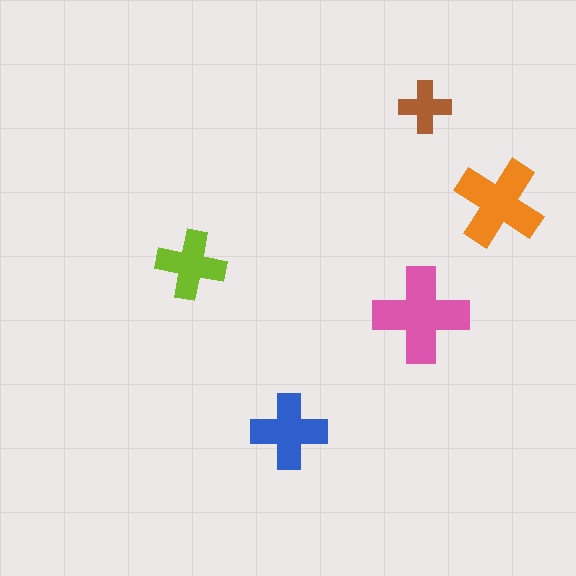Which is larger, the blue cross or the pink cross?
The pink one.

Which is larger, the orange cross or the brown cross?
The orange one.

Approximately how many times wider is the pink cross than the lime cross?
About 1.5 times wider.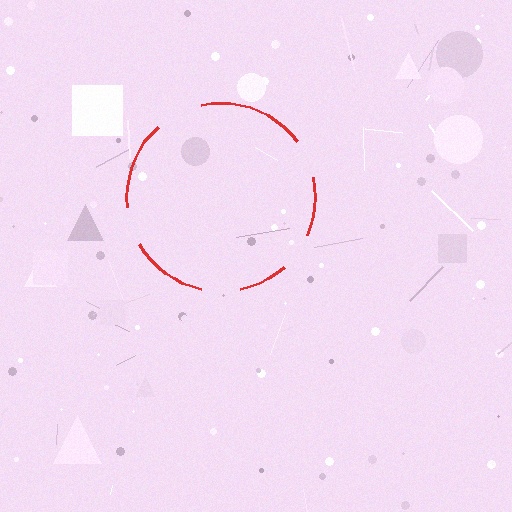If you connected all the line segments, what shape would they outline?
They would outline a circle.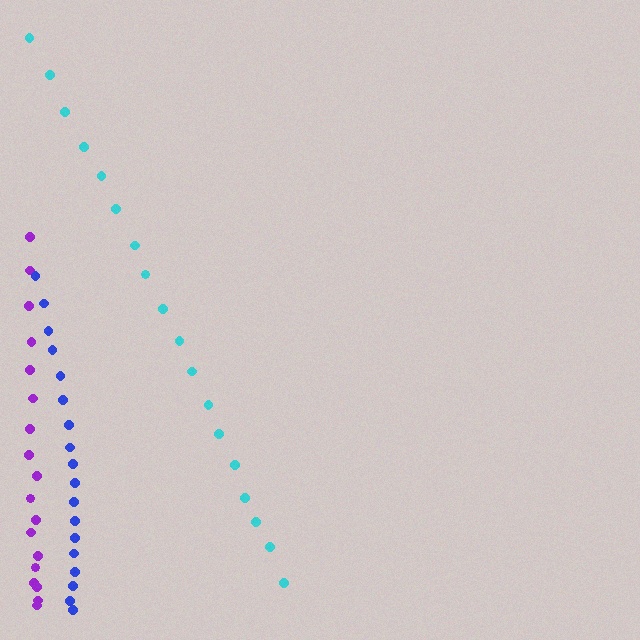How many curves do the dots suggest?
There are 3 distinct paths.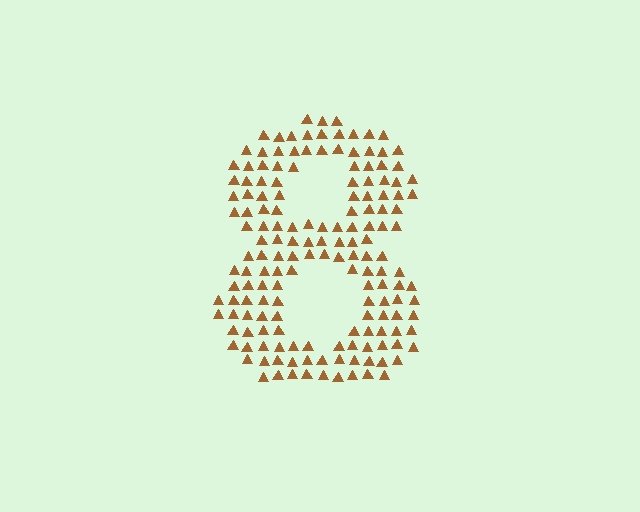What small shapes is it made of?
It is made of small triangles.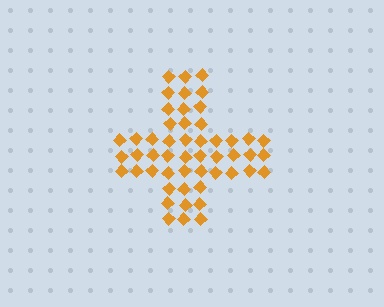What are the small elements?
The small elements are diamonds.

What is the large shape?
The large shape is a cross.